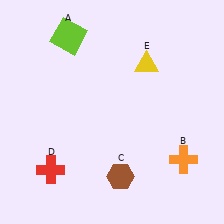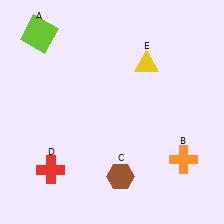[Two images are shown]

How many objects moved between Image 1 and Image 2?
1 object moved between the two images.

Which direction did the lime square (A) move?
The lime square (A) moved left.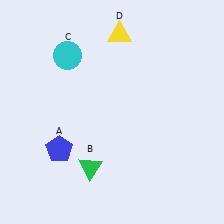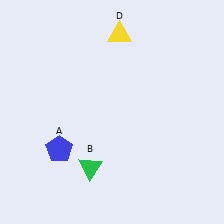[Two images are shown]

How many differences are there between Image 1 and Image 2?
There is 1 difference between the two images.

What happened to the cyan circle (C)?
The cyan circle (C) was removed in Image 2. It was in the top-left area of Image 1.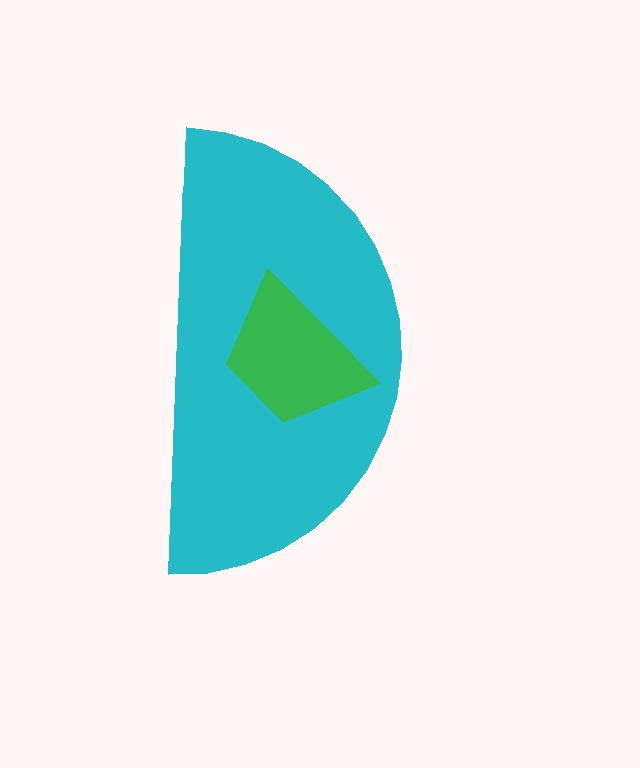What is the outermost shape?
The cyan semicircle.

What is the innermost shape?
The green trapezoid.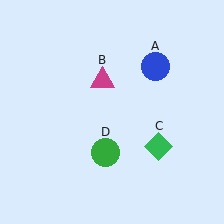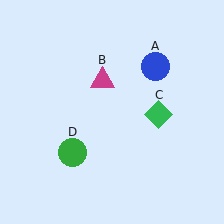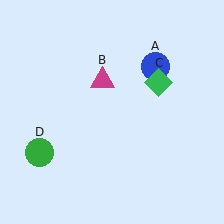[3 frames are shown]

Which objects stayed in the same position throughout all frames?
Blue circle (object A) and magenta triangle (object B) remained stationary.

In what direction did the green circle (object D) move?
The green circle (object D) moved left.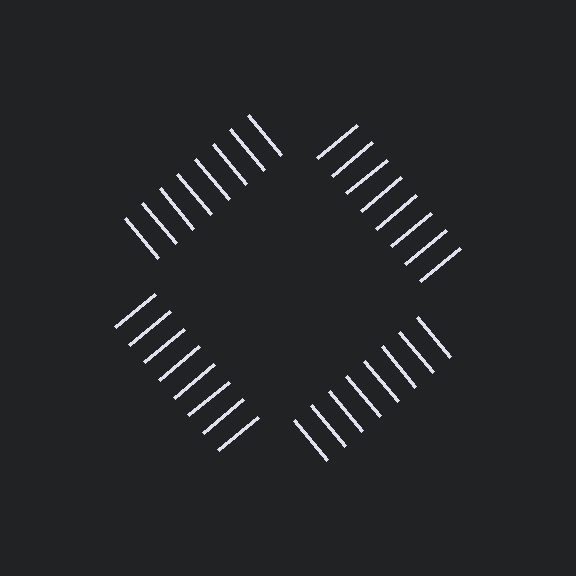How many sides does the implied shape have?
4 sides — the line-ends trace a square.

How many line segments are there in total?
32 — 8 along each of the 4 edges.